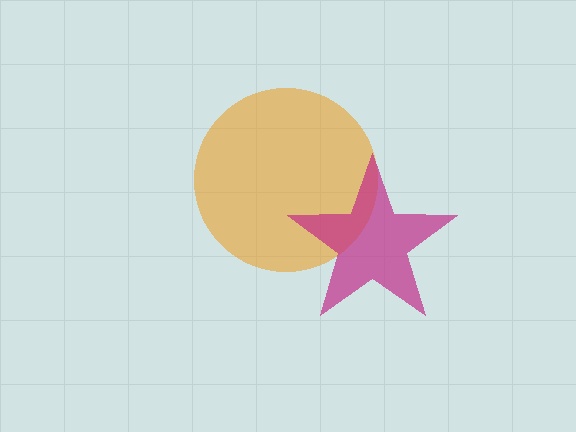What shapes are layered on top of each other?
The layered shapes are: an orange circle, a magenta star.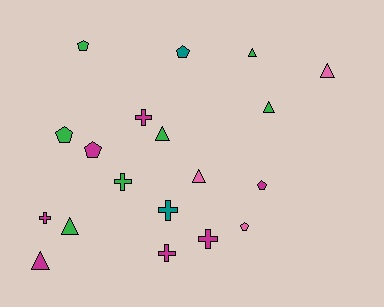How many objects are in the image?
There are 19 objects.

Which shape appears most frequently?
Triangle, with 7 objects.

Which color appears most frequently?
Magenta, with 7 objects.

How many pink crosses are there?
There are no pink crosses.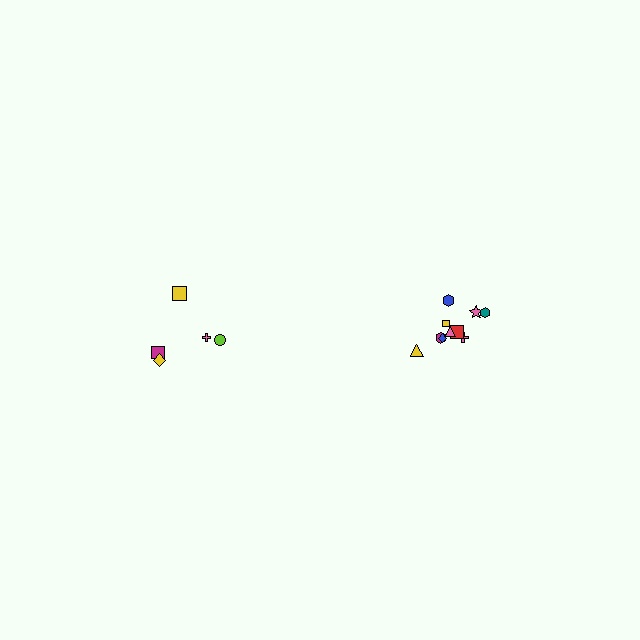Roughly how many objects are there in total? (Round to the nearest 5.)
Roughly 15 objects in total.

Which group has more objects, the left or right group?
The right group.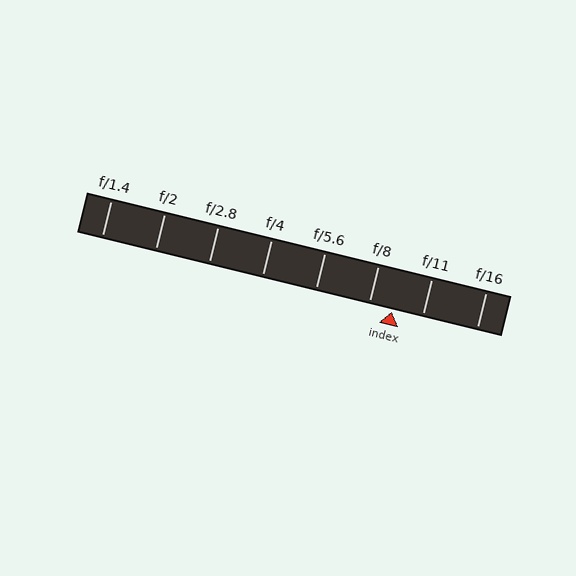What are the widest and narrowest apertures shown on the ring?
The widest aperture shown is f/1.4 and the narrowest is f/16.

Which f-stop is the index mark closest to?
The index mark is closest to f/8.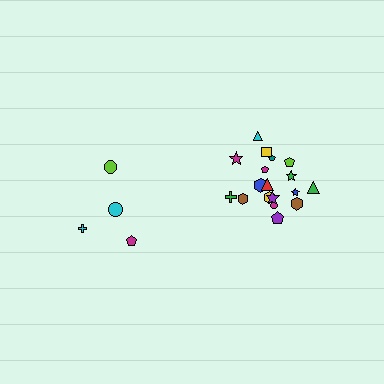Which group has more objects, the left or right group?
The right group.